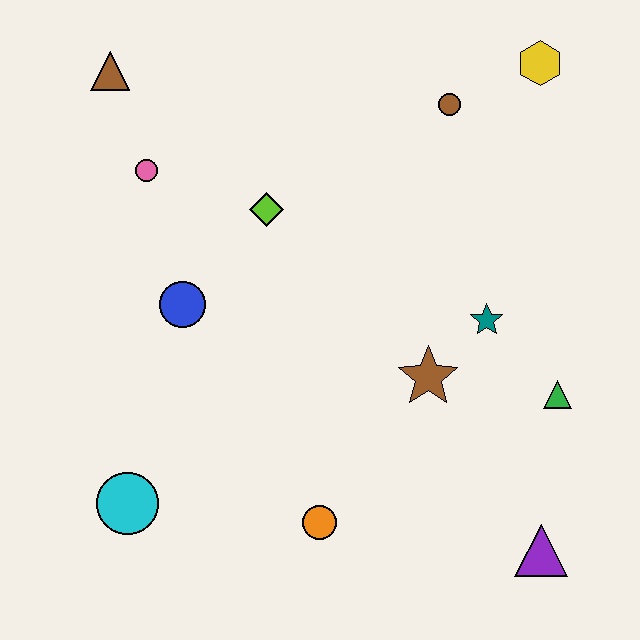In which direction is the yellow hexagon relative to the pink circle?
The yellow hexagon is to the right of the pink circle.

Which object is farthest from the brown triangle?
The purple triangle is farthest from the brown triangle.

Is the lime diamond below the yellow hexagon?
Yes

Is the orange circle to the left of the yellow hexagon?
Yes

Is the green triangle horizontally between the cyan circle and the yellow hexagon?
No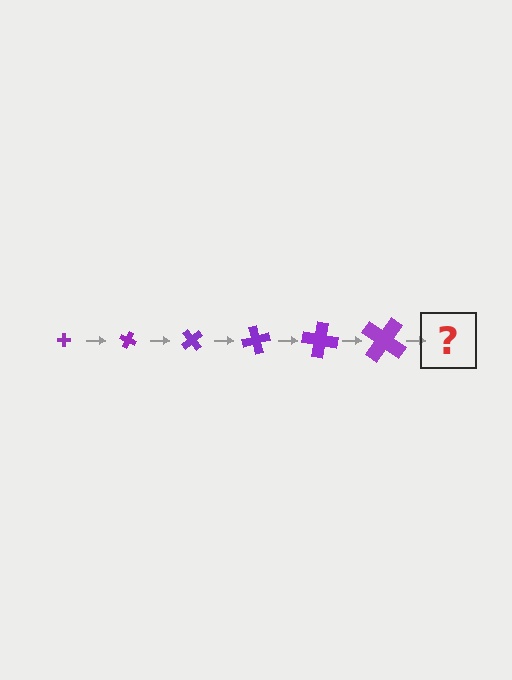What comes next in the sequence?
The next element should be a cross, larger than the previous one and rotated 150 degrees from the start.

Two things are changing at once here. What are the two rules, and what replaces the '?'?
The two rules are that the cross grows larger each step and it rotates 25 degrees each step. The '?' should be a cross, larger than the previous one and rotated 150 degrees from the start.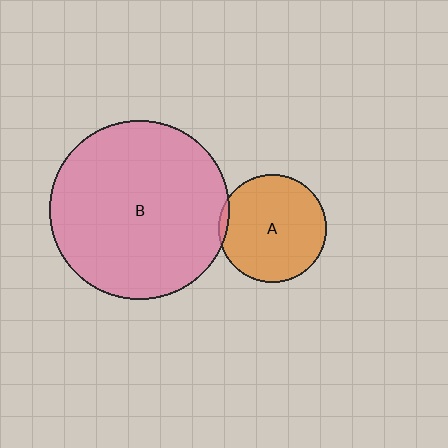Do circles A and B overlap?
Yes.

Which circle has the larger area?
Circle B (pink).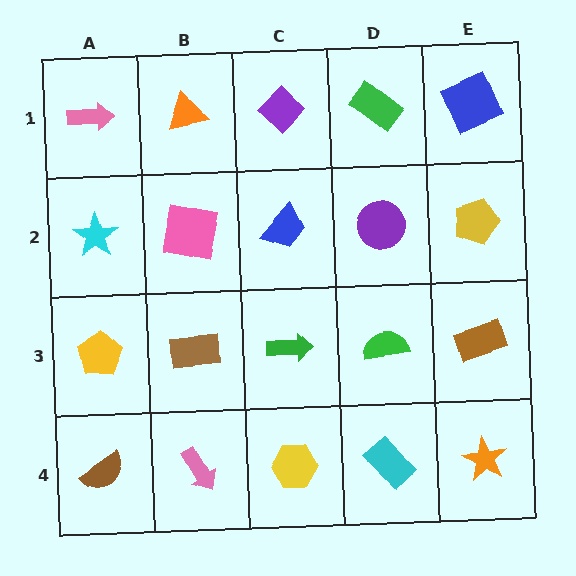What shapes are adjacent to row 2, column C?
A purple diamond (row 1, column C), a green arrow (row 3, column C), a pink square (row 2, column B), a purple circle (row 2, column D).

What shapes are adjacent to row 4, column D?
A green semicircle (row 3, column D), a yellow hexagon (row 4, column C), an orange star (row 4, column E).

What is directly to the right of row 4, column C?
A cyan rectangle.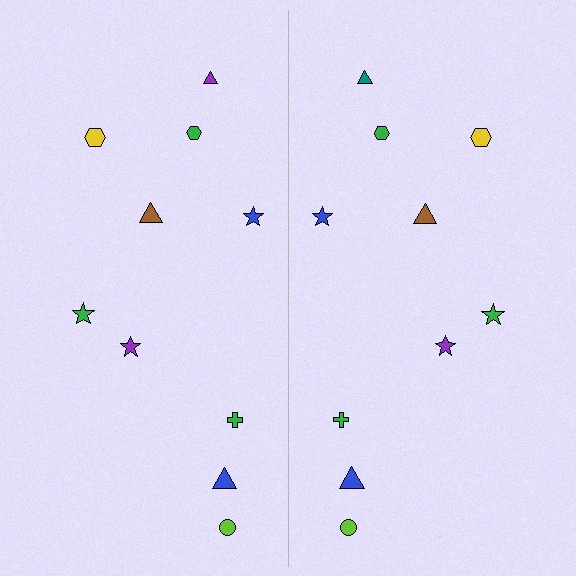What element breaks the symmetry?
The teal triangle on the right side breaks the symmetry — its mirror counterpart is purple.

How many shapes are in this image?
There are 20 shapes in this image.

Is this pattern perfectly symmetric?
No, the pattern is not perfectly symmetric. The teal triangle on the right side breaks the symmetry — its mirror counterpart is purple.